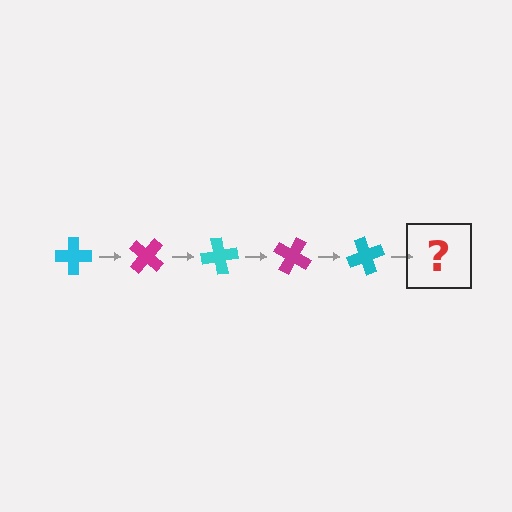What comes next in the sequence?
The next element should be a magenta cross, rotated 200 degrees from the start.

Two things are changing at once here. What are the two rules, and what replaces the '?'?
The two rules are that it rotates 40 degrees each step and the color cycles through cyan and magenta. The '?' should be a magenta cross, rotated 200 degrees from the start.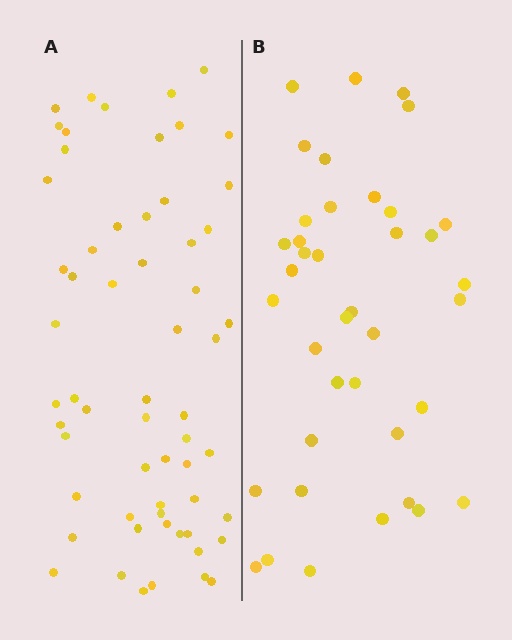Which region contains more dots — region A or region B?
Region A (the left region) has more dots.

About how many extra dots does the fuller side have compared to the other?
Region A has approximately 20 more dots than region B.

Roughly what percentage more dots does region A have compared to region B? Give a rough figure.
About 55% more.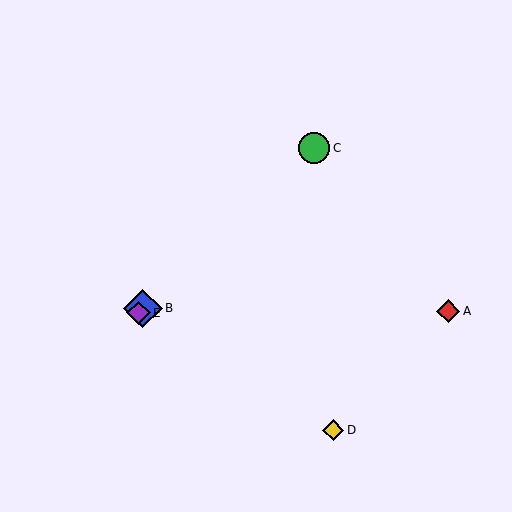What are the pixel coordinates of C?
Object C is at (314, 148).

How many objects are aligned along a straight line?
3 objects (B, C, E) are aligned along a straight line.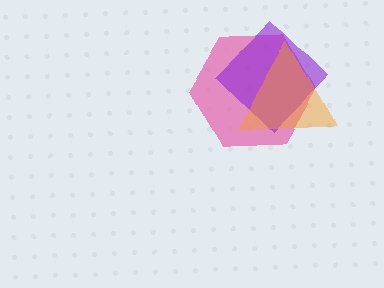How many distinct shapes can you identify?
There are 3 distinct shapes: a pink hexagon, a purple diamond, an orange triangle.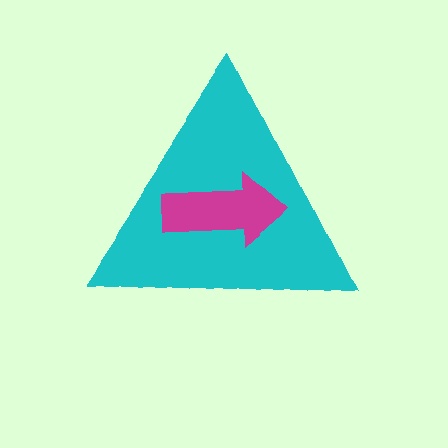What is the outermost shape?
The cyan triangle.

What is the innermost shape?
The magenta arrow.